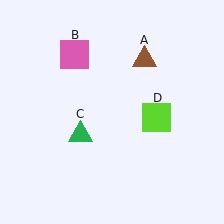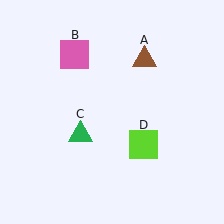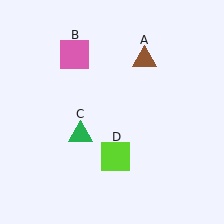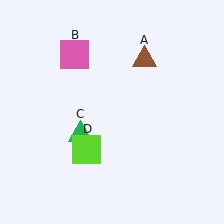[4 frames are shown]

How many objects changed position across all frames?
1 object changed position: lime square (object D).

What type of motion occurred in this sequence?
The lime square (object D) rotated clockwise around the center of the scene.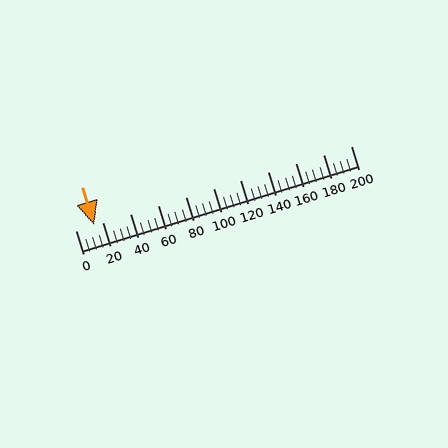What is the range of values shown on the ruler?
The ruler shows values from 0 to 200.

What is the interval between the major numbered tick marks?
The major tick marks are spaced 20 units apart.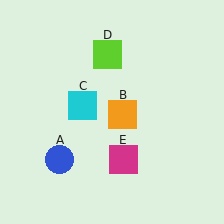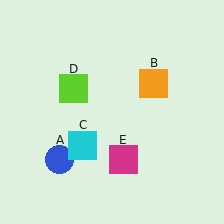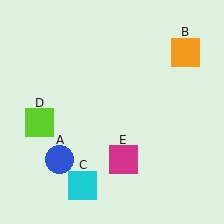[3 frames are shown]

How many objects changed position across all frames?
3 objects changed position: orange square (object B), cyan square (object C), lime square (object D).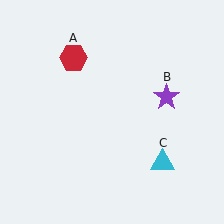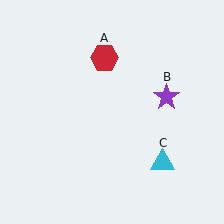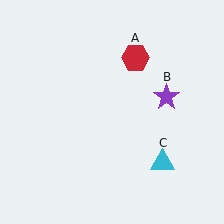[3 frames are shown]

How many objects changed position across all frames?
1 object changed position: red hexagon (object A).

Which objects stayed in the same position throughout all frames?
Purple star (object B) and cyan triangle (object C) remained stationary.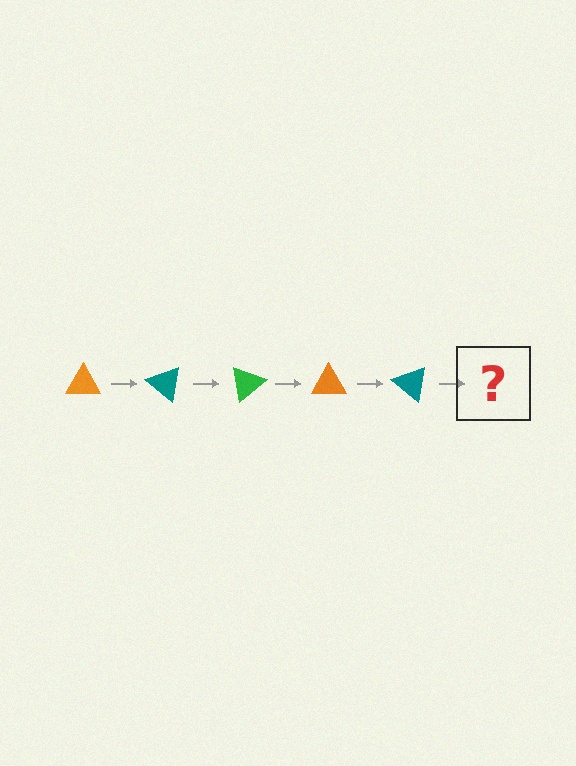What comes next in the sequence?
The next element should be a green triangle, rotated 200 degrees from the start.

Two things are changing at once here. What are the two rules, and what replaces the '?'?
The two rules are that it rotates 40 degrees each step and the color cycles through orange, teal, and green. The '?' should be a green triangle, rotated 200 degrees from the start.